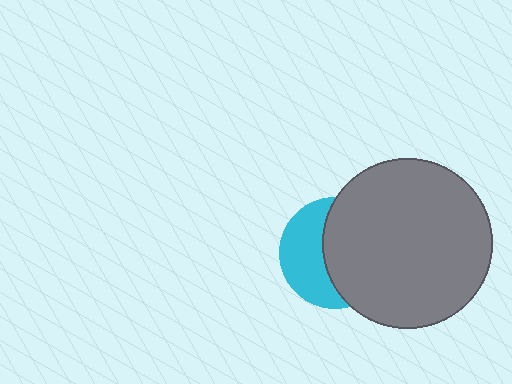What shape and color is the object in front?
The object in front is a gray circle.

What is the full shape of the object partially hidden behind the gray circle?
The partially hidden object is a cyan circle.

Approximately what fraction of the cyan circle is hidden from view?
Roughly 57% of the cyan circle is hidden behind the gray circle.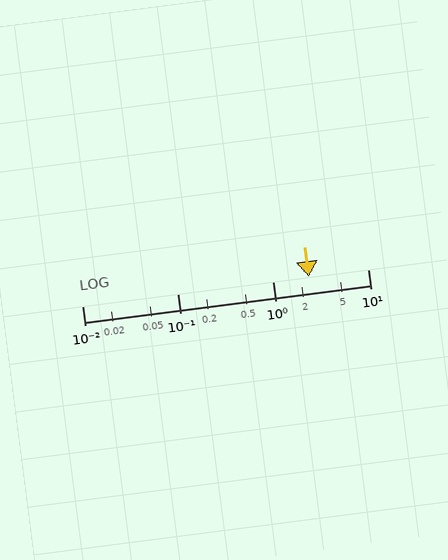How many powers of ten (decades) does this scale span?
The scale spans 3 decades, from 0.01 to 10.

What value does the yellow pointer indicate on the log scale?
The pointer indicates approximately 2.4.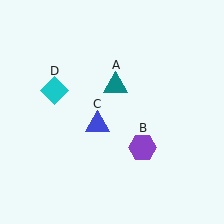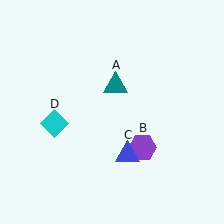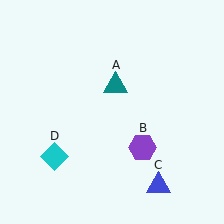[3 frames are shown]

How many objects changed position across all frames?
2 objects changed position: blue triangle (object C), cyan diamond (object D).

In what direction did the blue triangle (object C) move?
The blue triangle (object C) moved down and to the right.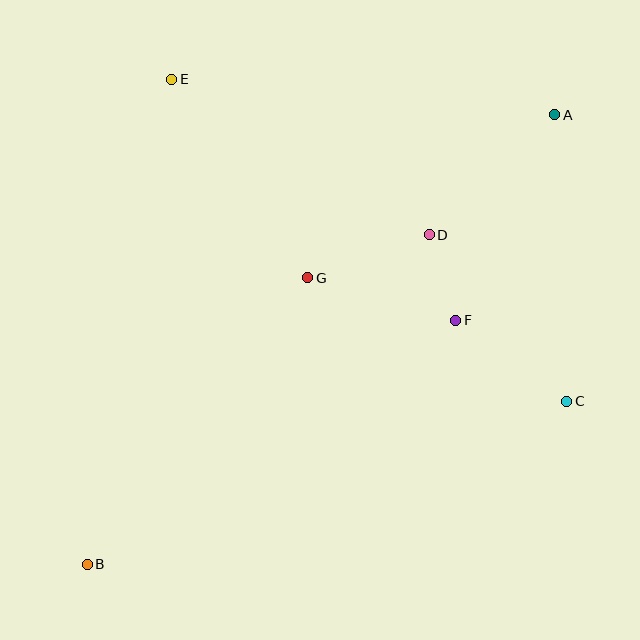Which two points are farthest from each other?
Points A and B are farthest from each other.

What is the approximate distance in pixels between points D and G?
The distance between D and G is approximately 129 pixels.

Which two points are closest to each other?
Points D and F are closest to each other.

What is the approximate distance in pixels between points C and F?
The distance between C and F is approximately 137 pixels.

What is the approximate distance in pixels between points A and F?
The distance between A and F is approximately 228 pixels.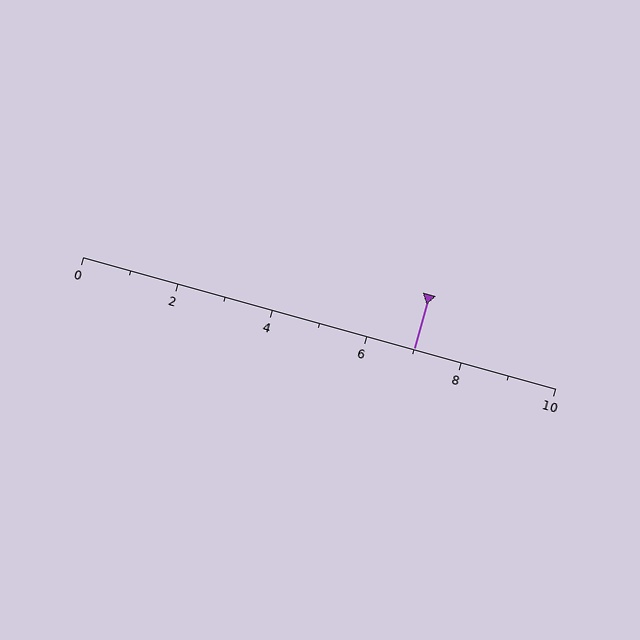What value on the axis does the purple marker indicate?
The marker indicates approximately 7.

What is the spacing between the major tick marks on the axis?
The major ticks are spaced 2 apart.